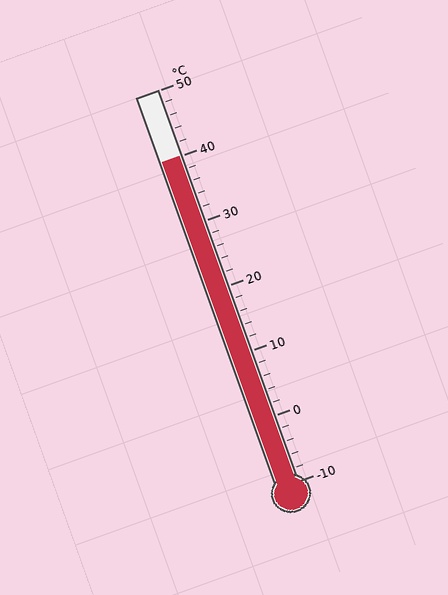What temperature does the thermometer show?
The thermometer shows approximately 40°C.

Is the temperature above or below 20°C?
The temperature is above 20°C.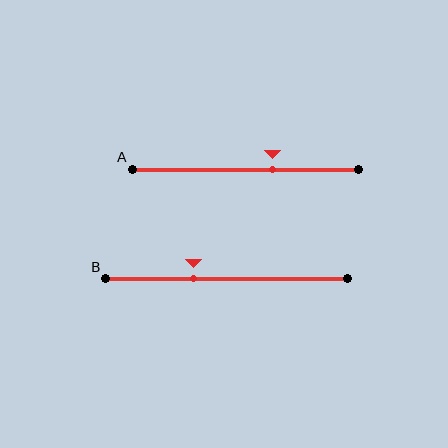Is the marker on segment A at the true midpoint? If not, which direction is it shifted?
No, the marker on segment A is shifted to the right by about 12% of the segment length.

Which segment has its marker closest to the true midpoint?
Segment A has its marker closest to the true midpoint.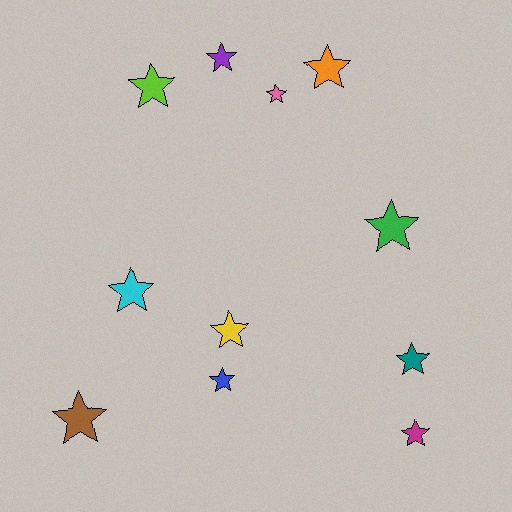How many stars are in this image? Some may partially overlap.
There are 11 stars.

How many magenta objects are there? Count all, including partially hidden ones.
There is 1 magenta object.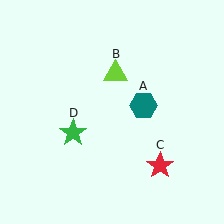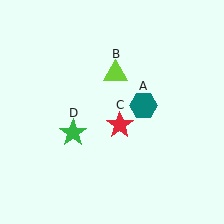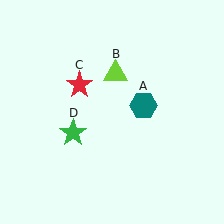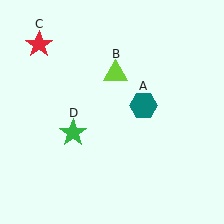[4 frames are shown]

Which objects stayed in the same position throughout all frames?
Teal hexagon (object A) and lime triangle (object B) and green star (object D) remained stationary.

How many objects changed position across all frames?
1 object changed position: red star (object C).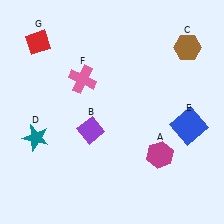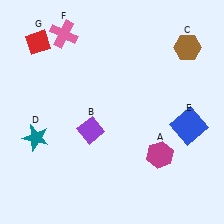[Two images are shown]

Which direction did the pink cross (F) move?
The pink cross (F) moved up.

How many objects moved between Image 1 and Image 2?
1 object moved between the two images.